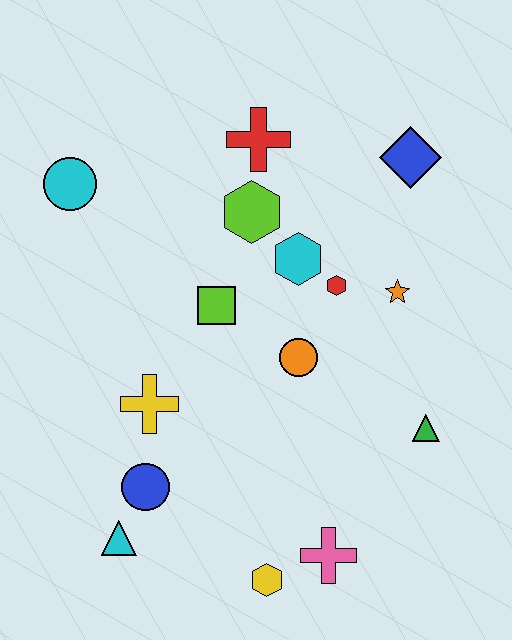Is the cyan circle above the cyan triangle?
Yes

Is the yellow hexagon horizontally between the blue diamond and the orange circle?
No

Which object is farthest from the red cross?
The yellow hexagon is farthest from the red cross.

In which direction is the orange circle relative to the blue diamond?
The orange circle is below the blue diamond.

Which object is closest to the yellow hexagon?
The pink cross is closest to the yellow hexagon.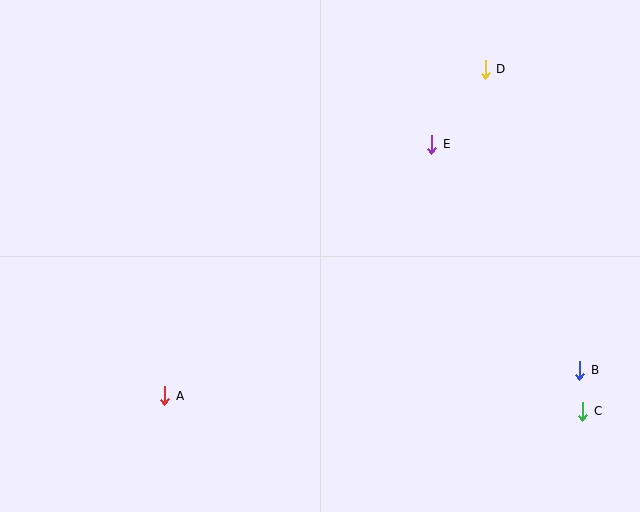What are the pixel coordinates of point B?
Point B is at (580, 370).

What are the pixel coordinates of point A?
Point A is at (165, 396).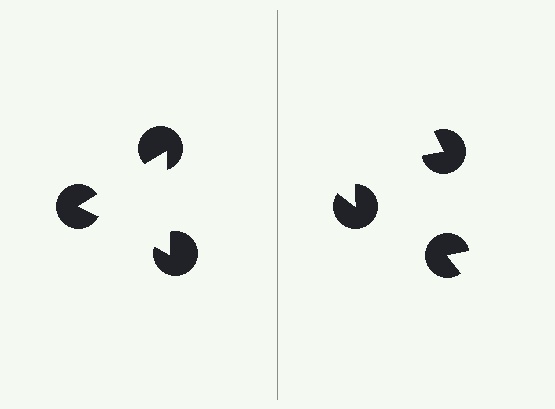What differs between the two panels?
The pac-man discs are positioned identically on both sides; only the wedge orientations differ. On the left they align to a triangle; on the right they are misaligned.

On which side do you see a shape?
An illusory triangle appears on the left side. On the right side the wedge cuts are rotated, so no coherent shape forms.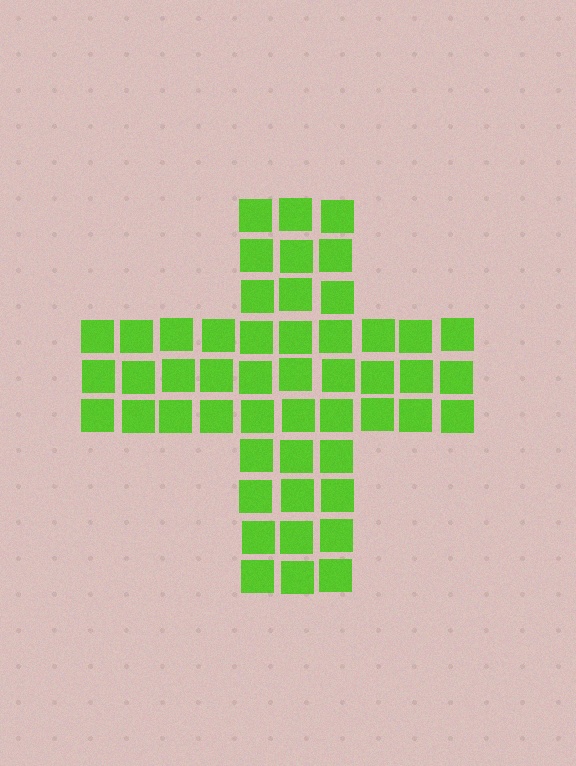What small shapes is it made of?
It is made of small squares.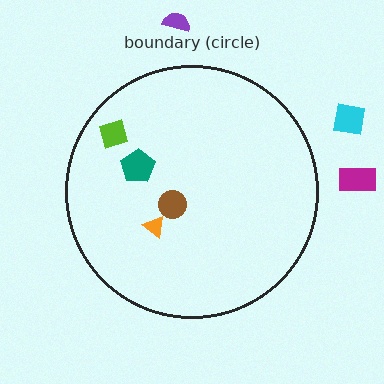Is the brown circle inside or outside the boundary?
Inside.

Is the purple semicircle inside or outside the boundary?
Outside.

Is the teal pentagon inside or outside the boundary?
Inside.